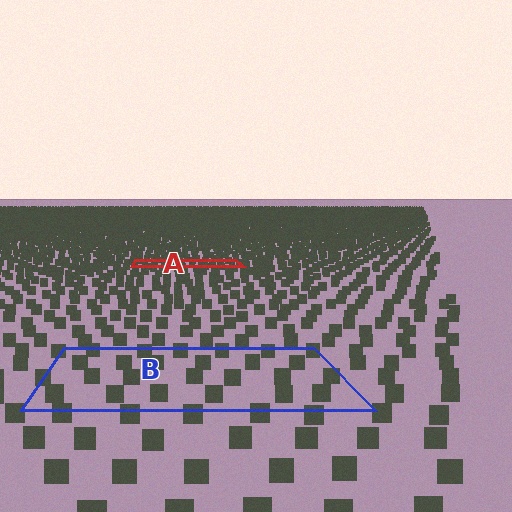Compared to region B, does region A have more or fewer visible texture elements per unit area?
Region A has more texture elements per unit area — they are packed more densely because it is farther away.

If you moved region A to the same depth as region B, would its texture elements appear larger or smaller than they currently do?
They would appear larger. At a closer depth, the same texture elements are projected at a bigger on-screen size.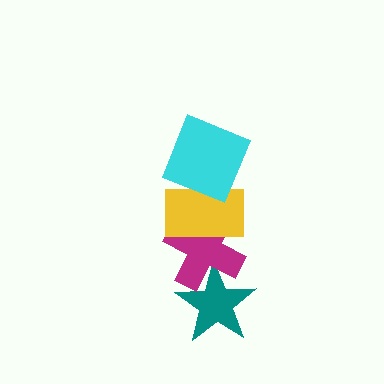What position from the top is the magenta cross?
The magenta cross is 3rd from the top.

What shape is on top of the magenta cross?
The yellow rectangle is on top of the magenta cross.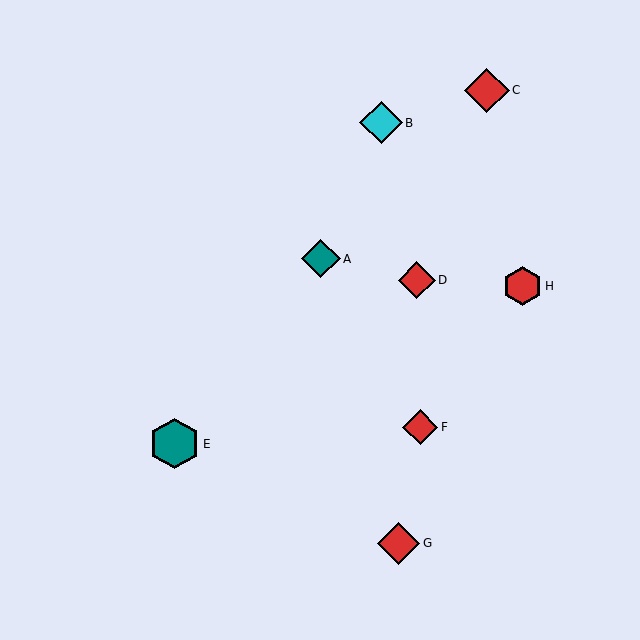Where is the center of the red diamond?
The center of the red diamond is at (399, 543).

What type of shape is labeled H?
Shape H is a red hexagon.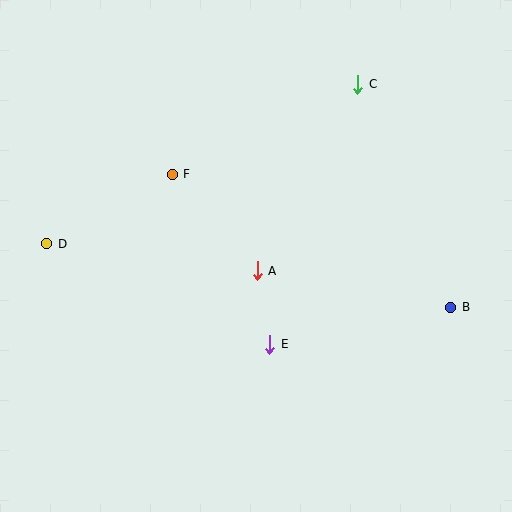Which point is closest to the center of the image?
Point A at (257, 271) is closest to the center.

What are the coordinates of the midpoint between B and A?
The midpoint between B and A is at (354, 289).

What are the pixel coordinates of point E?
Point E is at (270, 344).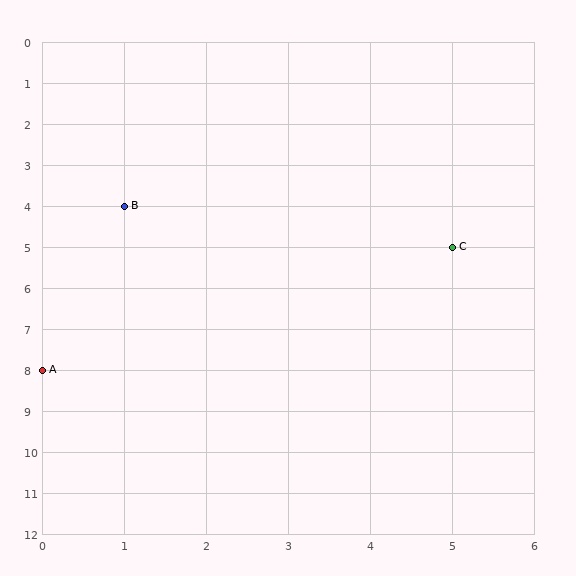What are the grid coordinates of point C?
Point C is at grid coordinates (5, 5).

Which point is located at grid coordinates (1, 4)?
Point B is at (1, 4).